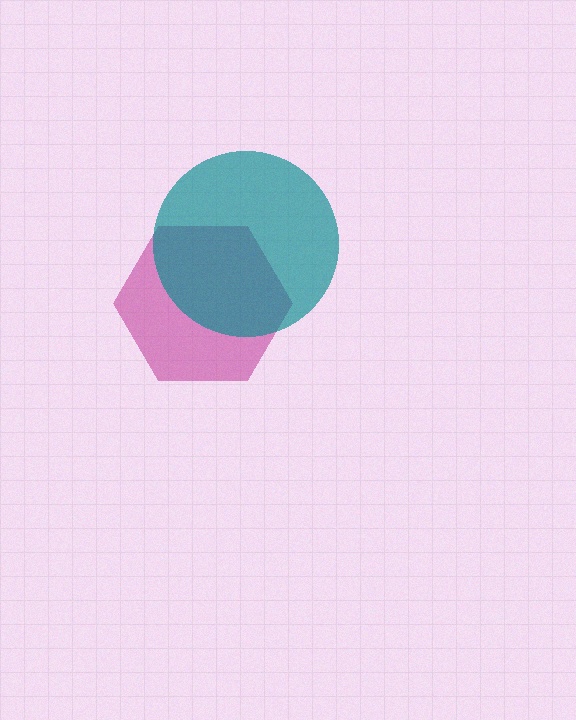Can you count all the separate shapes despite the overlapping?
Yes, there are 2 separate shapes.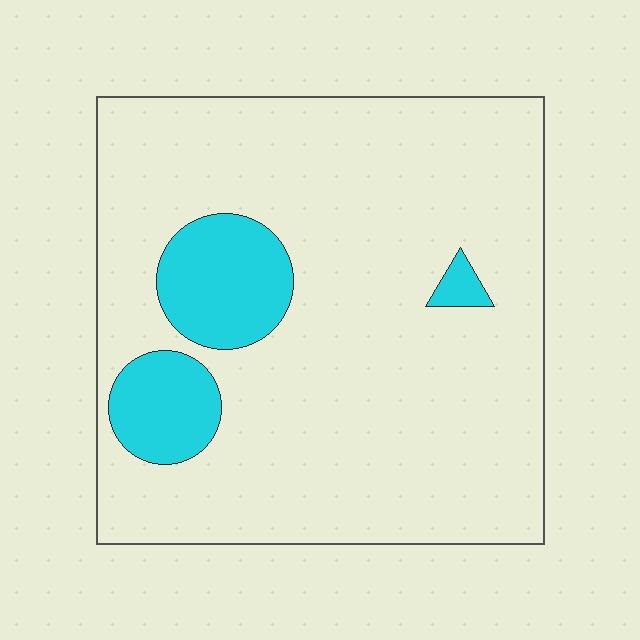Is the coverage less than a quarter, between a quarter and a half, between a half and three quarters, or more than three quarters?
Less than a quarter.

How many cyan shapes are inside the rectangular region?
3.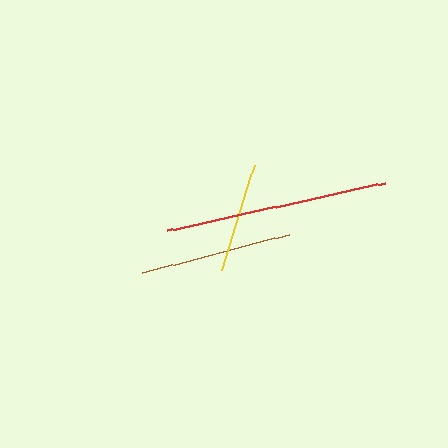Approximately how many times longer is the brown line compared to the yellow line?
The brown line is approximately 1.4 times the length of the yellow line.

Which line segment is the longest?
The red line is the longest at approximately 224 pixels.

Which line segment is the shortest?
The yellow line is the shortest at approximately 109 pixels.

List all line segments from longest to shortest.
From longest to shortest: red, brown, yellow.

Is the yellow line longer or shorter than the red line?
The red line is longer than the yellow line.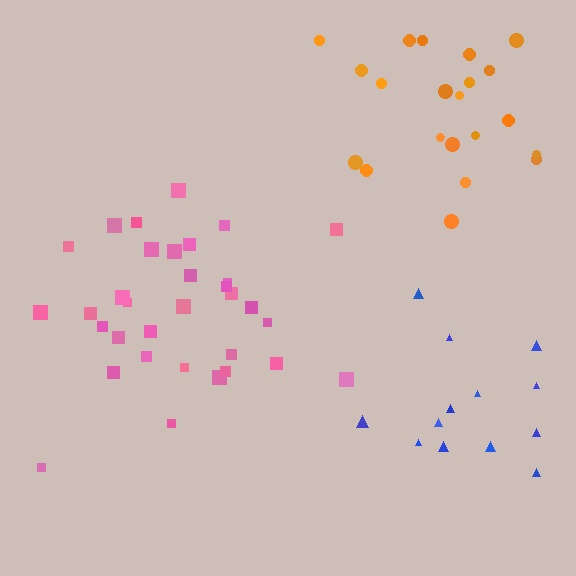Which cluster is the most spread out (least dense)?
Blue.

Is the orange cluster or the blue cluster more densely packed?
Orange.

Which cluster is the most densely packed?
Pink.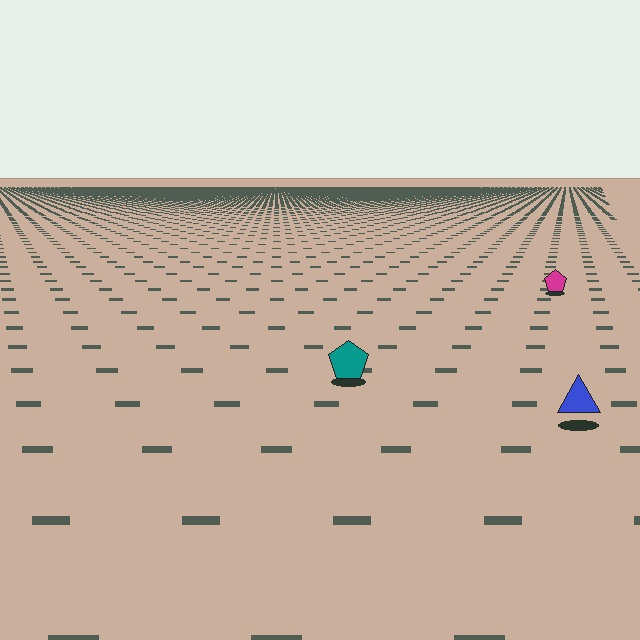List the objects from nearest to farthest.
From nearest to farthest: the blue triangle, the teal pentagon, the magenta pentagon.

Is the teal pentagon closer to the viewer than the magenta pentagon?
Yes. The teal pentagon is closer — you can tell from the texture gradient: the ground texture is coarser near it.